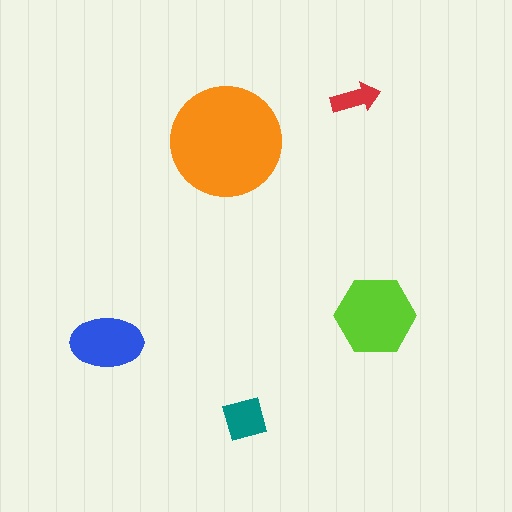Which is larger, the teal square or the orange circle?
The orange circle.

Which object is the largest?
The orange circle.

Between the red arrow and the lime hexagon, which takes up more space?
The lime hexagon.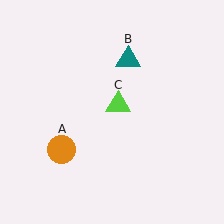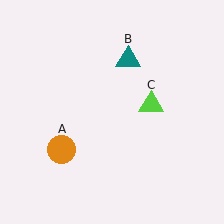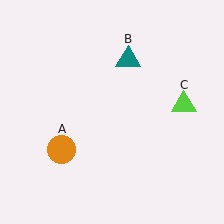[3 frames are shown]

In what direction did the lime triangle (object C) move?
The lime triangle (object C) moved right.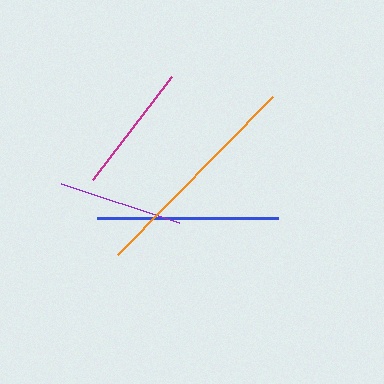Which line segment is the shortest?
The purple line is the shortest at approximately 124 pixels.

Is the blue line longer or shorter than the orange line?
The orange line is longer than the blue line.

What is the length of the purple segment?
The purple segment is approximately 124 pixels long.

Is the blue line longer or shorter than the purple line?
The blue line is longer than the purple line.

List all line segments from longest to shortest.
From longest to shortest: orange, blue, magenta, purple.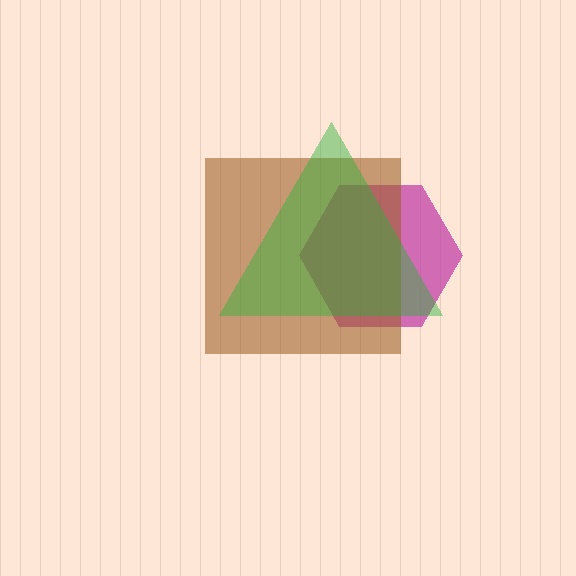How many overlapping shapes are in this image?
There are 3 overlapping shapes in the image.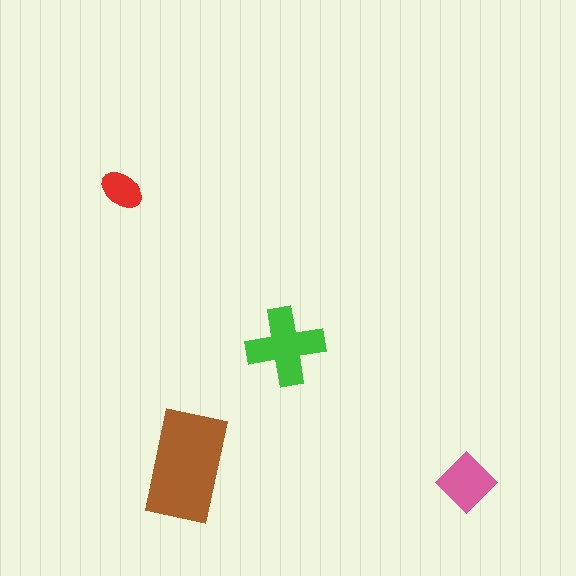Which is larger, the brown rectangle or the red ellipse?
The brown rectangle.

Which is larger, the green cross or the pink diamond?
The green cross.